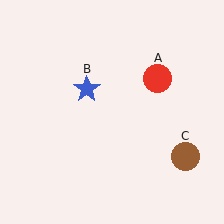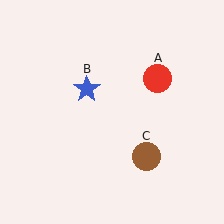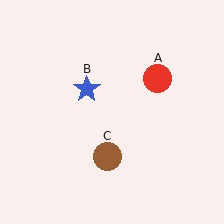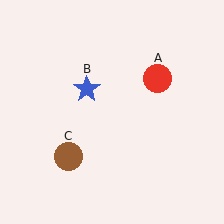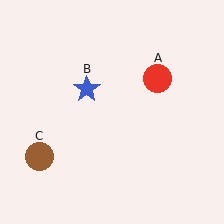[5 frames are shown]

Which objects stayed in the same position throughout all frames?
Red circle (object A) and blue star (object B) remained stationary.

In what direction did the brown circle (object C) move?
The brown circle (object C) moved left.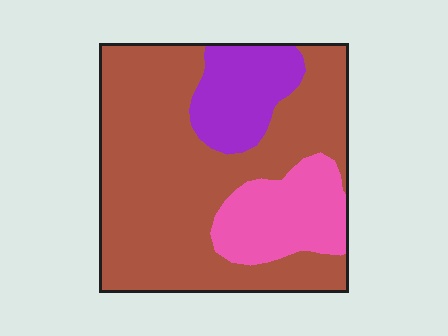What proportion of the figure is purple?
Purple covers 15% of the figure.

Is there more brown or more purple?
Brown.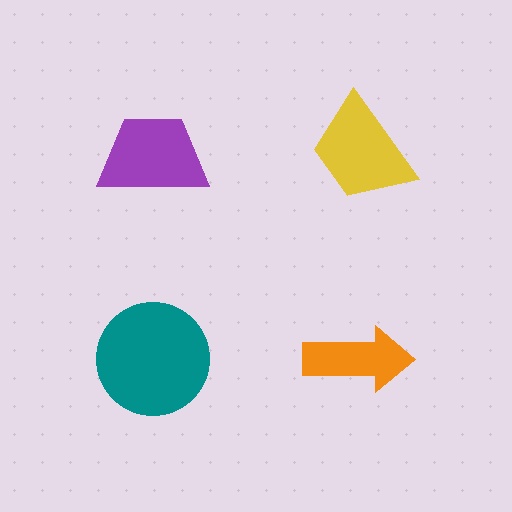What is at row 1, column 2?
A yellow trapezoid.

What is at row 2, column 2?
An orange arrow.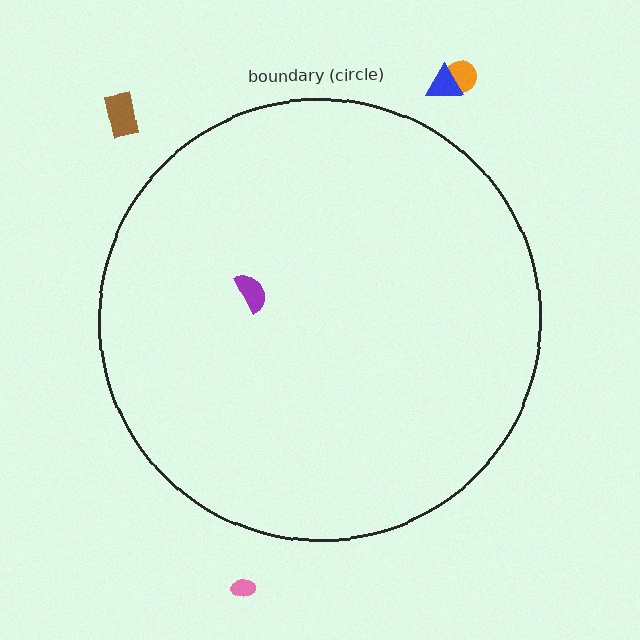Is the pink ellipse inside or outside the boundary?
Outside.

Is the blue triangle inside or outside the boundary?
Outside.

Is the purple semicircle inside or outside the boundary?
Inside.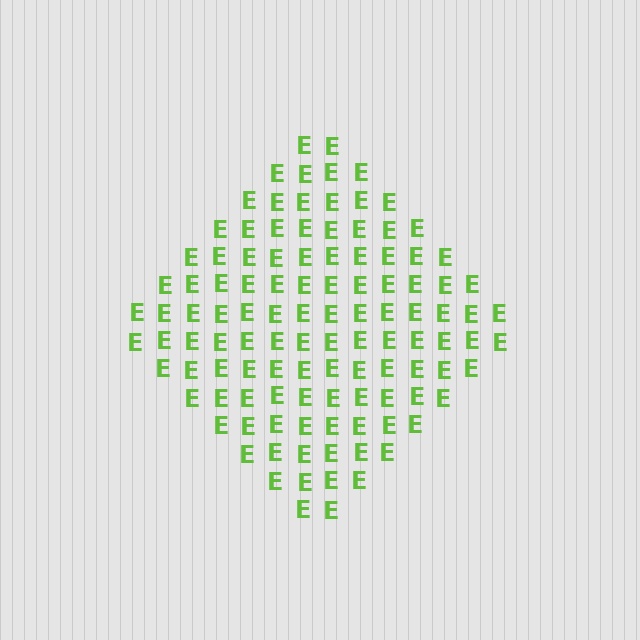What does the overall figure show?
The overall figure shows a diamond.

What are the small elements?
The small elements are letter E's.